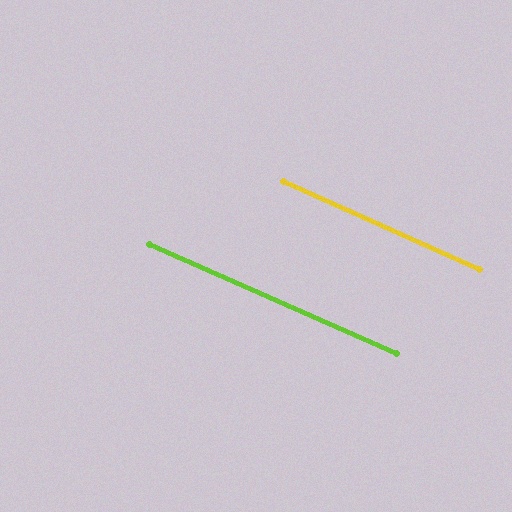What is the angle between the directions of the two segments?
Approximately 0 degrees.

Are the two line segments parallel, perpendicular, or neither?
Parallel — their directions differ by only 0.5°.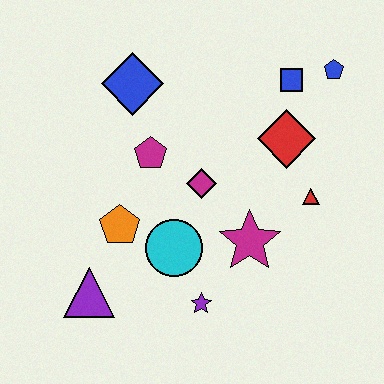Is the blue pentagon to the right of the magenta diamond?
Yes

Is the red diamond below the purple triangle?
No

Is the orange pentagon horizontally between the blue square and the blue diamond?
No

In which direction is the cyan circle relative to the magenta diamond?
The cyan circle is below the magenta diamond.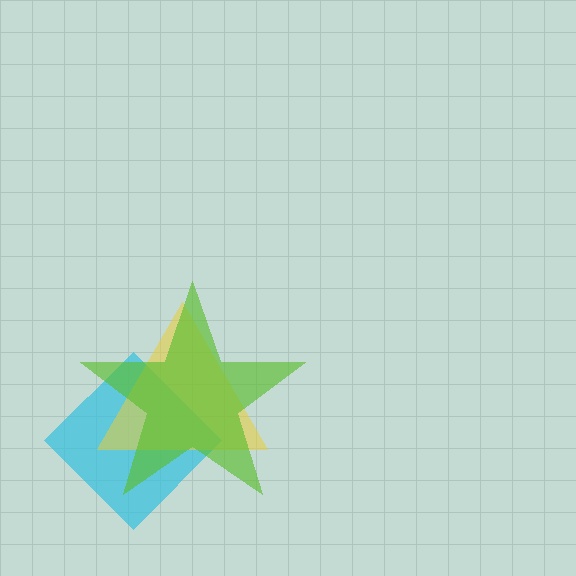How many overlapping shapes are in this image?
There are 3 overlapping shapes in the image.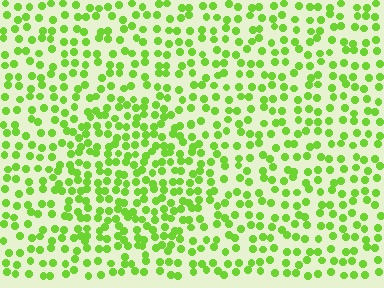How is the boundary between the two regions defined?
The boundary is defined by a change in element density (approximately 1.6x ratio). All elements are the same color, size, and shape.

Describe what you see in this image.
The image contains small lime elements arranged at two different densities. A circle-shaped region is visible where the elements are more densely packed than the surrounding area.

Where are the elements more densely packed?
The elements are more densely packed inside the circle boundary.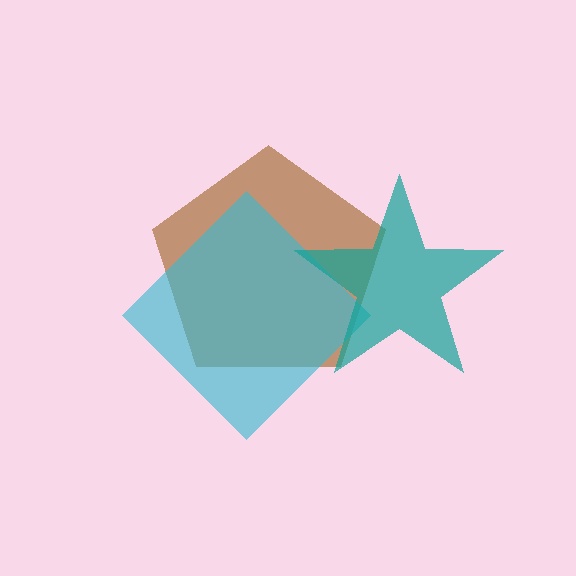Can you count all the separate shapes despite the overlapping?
Yes, there are 3 separate shapes.